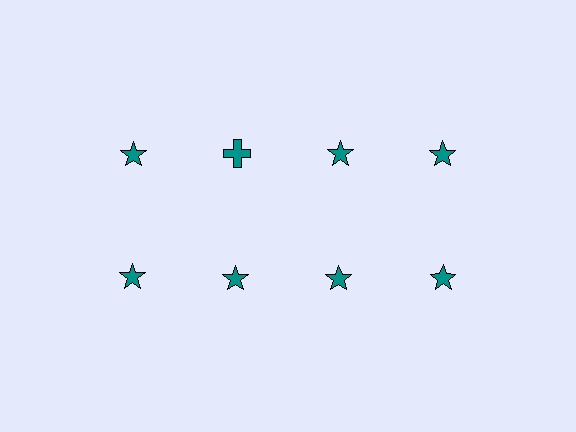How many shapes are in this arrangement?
There are 8 shapes arranged in a grid pattern.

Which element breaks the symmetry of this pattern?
The teal cross in the top row, second from left column breaks the symmetry. All other shapes are teal stars.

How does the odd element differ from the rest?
It has a different shape: cross instead of star.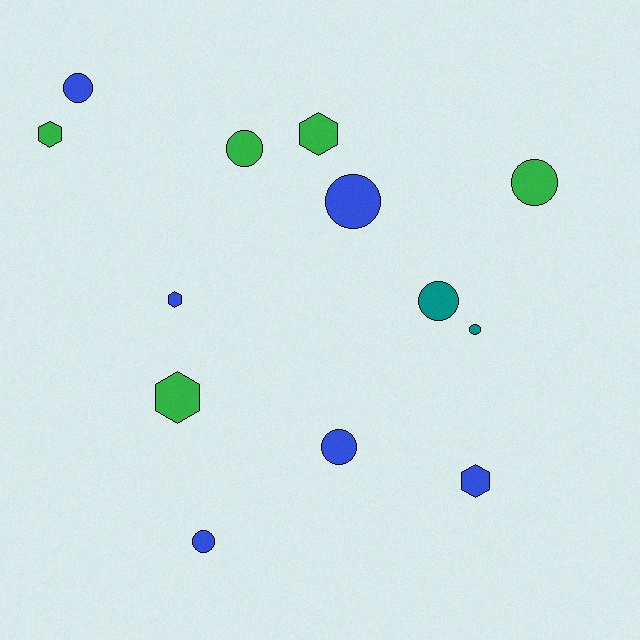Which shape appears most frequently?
Circle, with 8 objects.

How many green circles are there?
There are 2 green circles.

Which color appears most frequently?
Blue, with 6 objects.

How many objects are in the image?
There are 13 objects.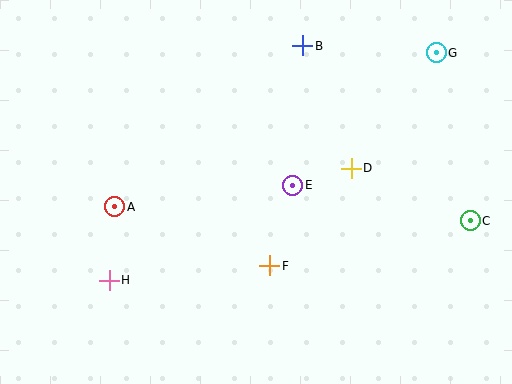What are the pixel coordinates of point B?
Point B is at (303, 46).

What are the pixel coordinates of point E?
Point E is at (293, 185).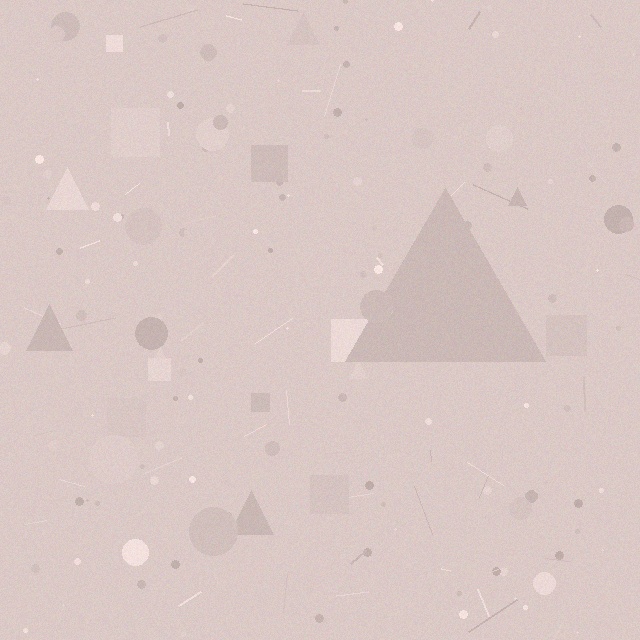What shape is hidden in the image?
A triangle is hidden in the image.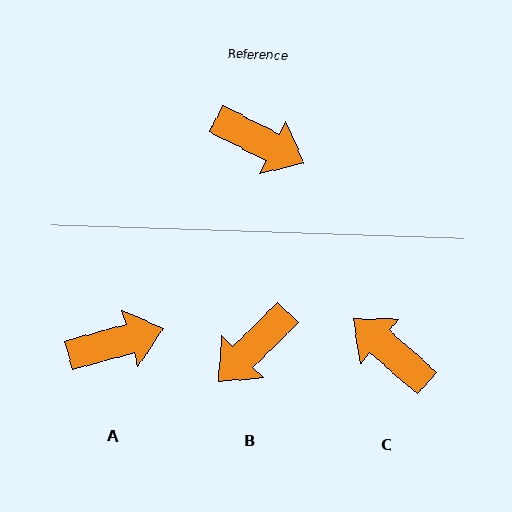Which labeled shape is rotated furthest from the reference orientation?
C, about 166 degrees away.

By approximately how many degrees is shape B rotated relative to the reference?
Approximately 109 degrees clockwise.